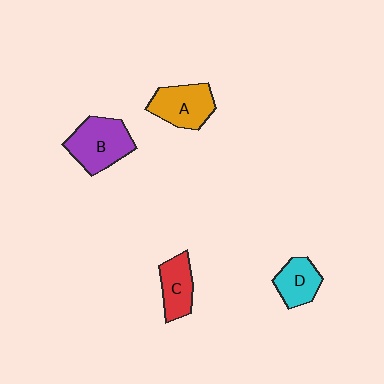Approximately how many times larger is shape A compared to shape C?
Approximately 1.3 times.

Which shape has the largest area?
Shape B (purple).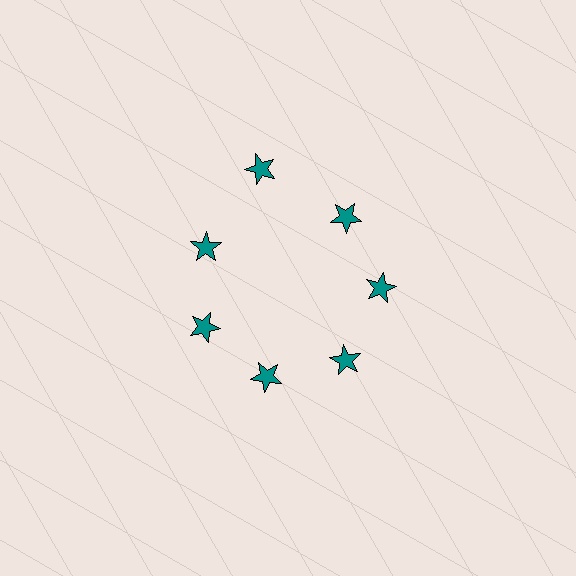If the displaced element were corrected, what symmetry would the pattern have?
It would have 7-fold rotational symmetry — the pattern would map onto itself every 51 degrees.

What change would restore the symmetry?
The symmetry would be restored by moving it inward, back onto the ring so that all 7 stars sit at equal angles and equal distance from the center.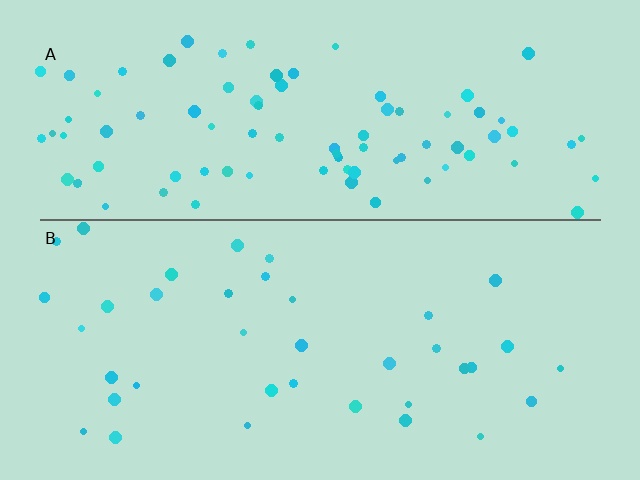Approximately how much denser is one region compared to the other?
Approximately 2.4× — region A over region B.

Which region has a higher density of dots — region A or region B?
A (the top).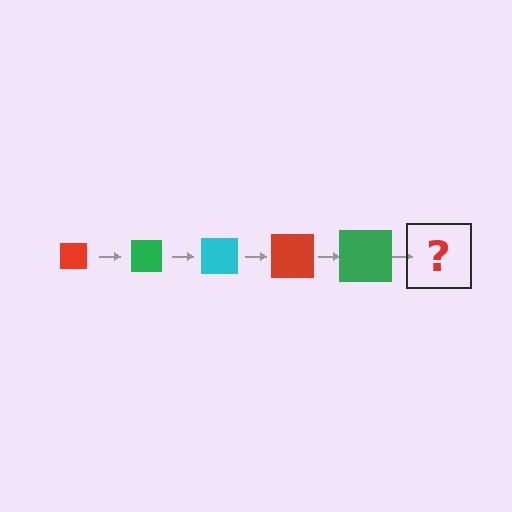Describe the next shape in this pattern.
It should be a cyan square, larger than the previous one.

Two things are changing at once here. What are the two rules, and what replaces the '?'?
The two rules are that the square grows larger each step and the color cycles through red, green, and cyan. The '?' should be a cyan square, larger than the previous one.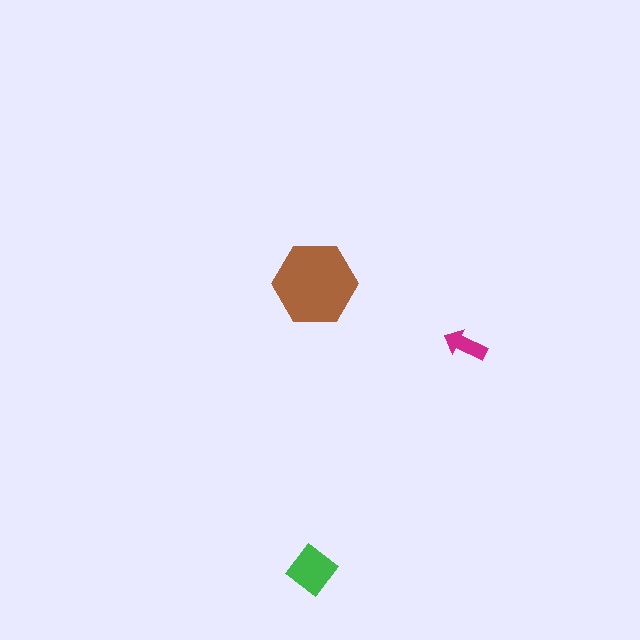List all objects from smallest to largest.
The magenta arrow, the green diamond, the brown hexagon.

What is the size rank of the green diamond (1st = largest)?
2nd.